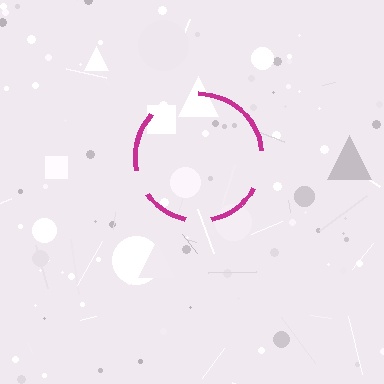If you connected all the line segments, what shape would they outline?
They would outline a circle.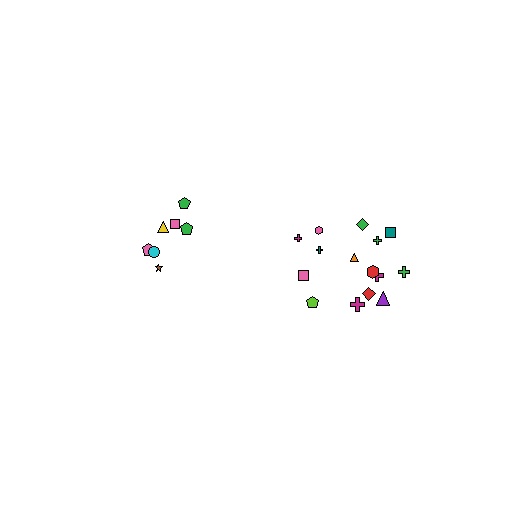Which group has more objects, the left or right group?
The right group.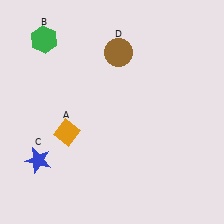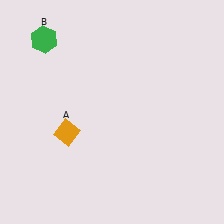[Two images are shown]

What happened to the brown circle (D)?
The brown circle (D) was removed in Image 2. It was in the top-right area of Image 1.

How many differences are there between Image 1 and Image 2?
There are 2 differences between the two images.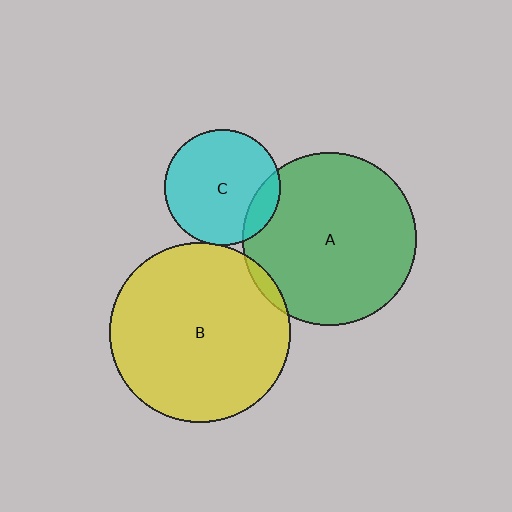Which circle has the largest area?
Circle B (yellow).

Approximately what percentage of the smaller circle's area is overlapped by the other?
Approximately 15%.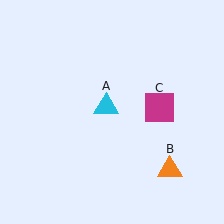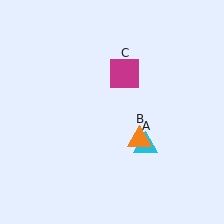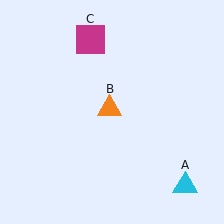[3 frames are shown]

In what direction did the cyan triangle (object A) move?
The cyan triangle (object A) moved down and to the right.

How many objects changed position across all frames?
3 objects changed position: cyan triangle (object A), orange triangle (object B), magenta square (object C).